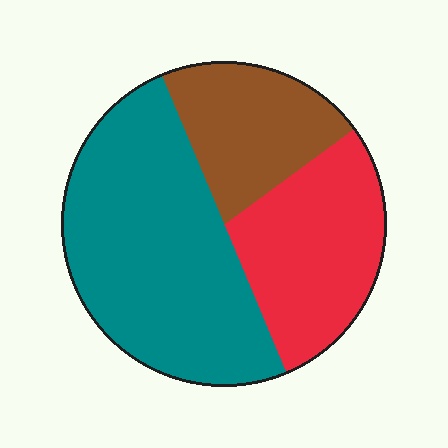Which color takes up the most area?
Teal, at roughly 50%.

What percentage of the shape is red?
Red covers about 30% of the shape.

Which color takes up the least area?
Brown, at roughly 20%.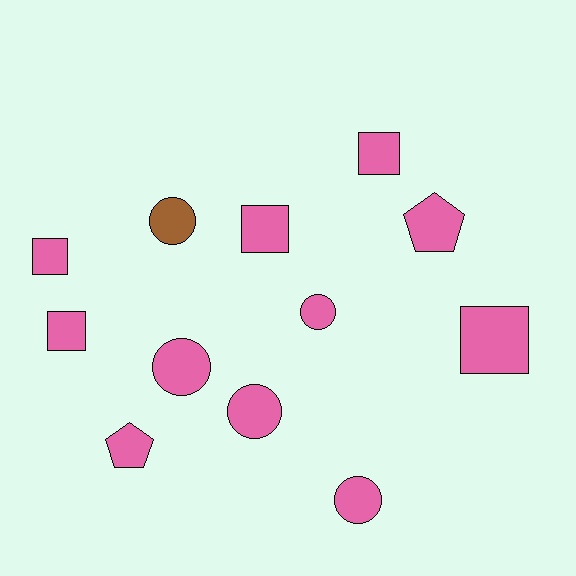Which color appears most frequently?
Pink, with 11 objects.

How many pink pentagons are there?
There are 2 pink pentagons.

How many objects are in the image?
There are 12 objects.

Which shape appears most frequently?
Square, with 5 objects.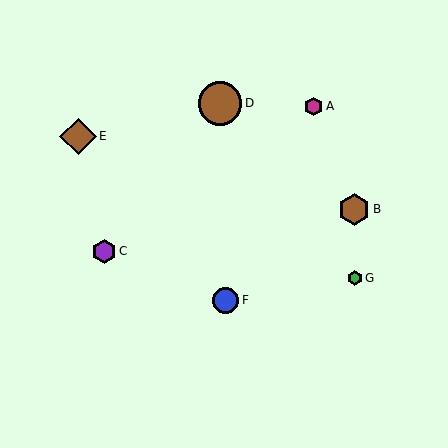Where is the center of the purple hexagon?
The center of the purple hexagon is at (104, 251).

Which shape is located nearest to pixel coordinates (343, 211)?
The brown hexagon (labeled B) at (354, 209) is nearest to that location.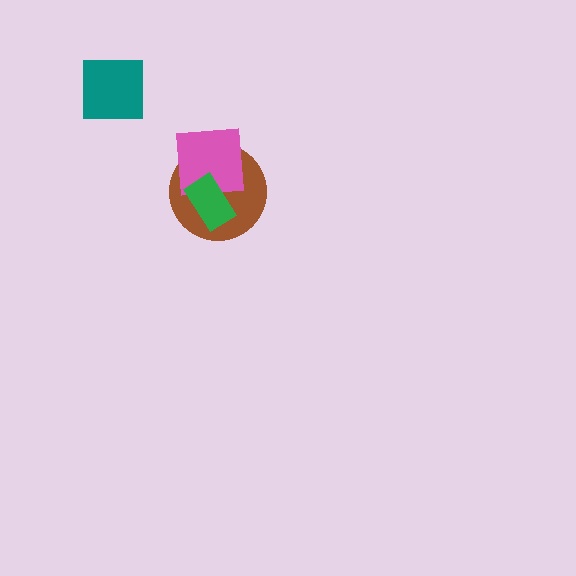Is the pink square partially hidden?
Yes, it is partially covered by another shape.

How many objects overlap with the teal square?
0 objects overlap with the teal square.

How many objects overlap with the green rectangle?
2 objects overlap with the green rectangle.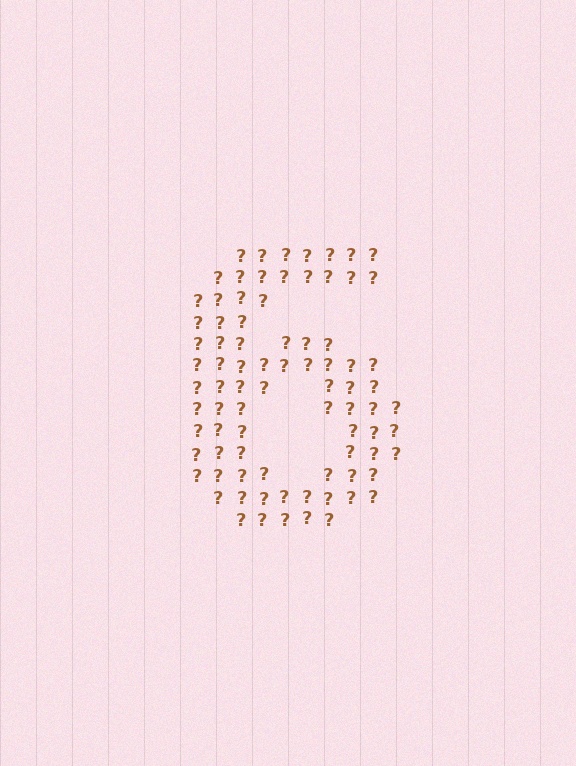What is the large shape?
The large shape is the digit 6.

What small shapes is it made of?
It is made of small question marks.